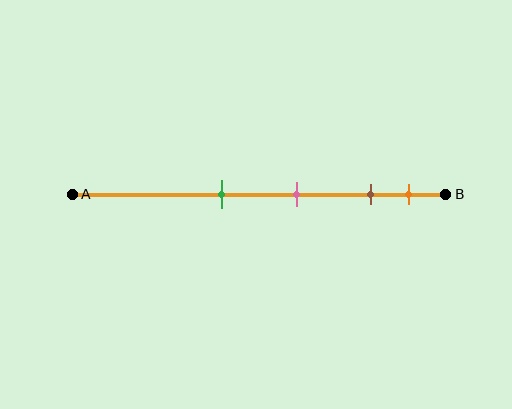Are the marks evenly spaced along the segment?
No, the marks are not evenly spaced.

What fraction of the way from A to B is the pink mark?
The pink mark is approximately 60% (0.6) of the way from A to B.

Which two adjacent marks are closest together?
The brown and orange marks are the closest adjacent pair.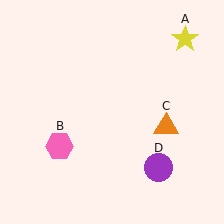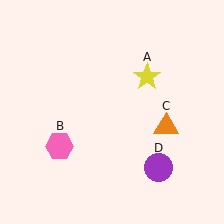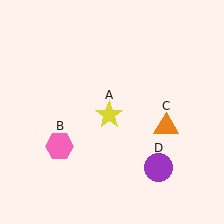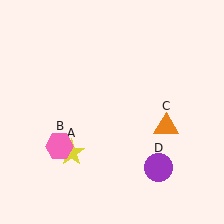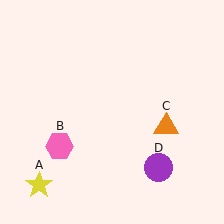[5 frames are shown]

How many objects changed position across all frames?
1 object changed position: yellow star (object A).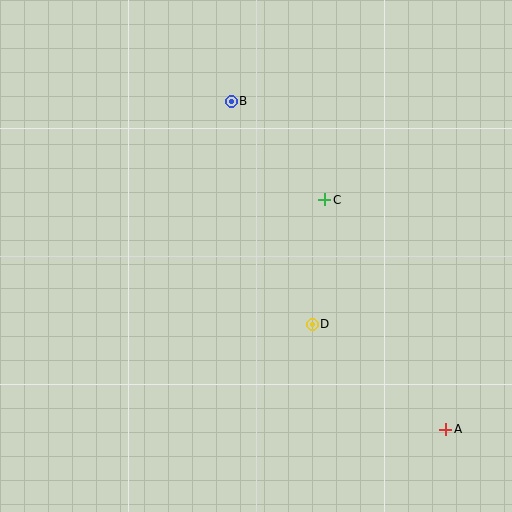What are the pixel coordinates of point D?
Point D is at (312, 324).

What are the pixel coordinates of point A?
Point A is at (446, 429).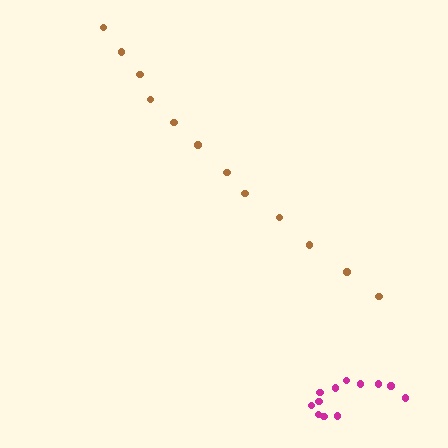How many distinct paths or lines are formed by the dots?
There are 2 distinct paths.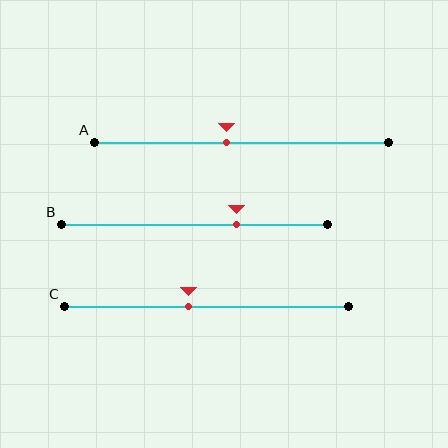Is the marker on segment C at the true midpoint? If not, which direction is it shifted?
No, the marker on segment C is shifted to the left by about 6% of the segment length.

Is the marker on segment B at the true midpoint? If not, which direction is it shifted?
No, the marker on segment B is shifted to the right by about 16% of the segment length.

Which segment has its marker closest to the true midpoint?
Segment A has its marker closest to the true midpoint.